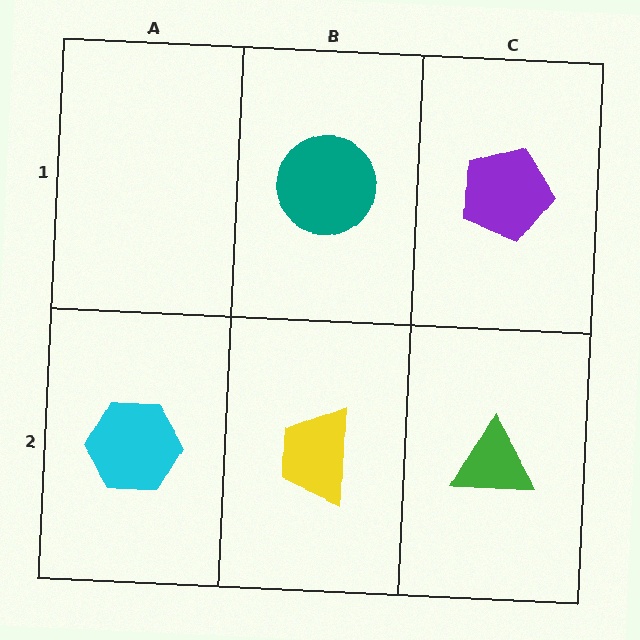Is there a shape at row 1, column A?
No, that cell is empty.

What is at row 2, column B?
A yellow trapezoid.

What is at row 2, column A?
A cyan hexagon.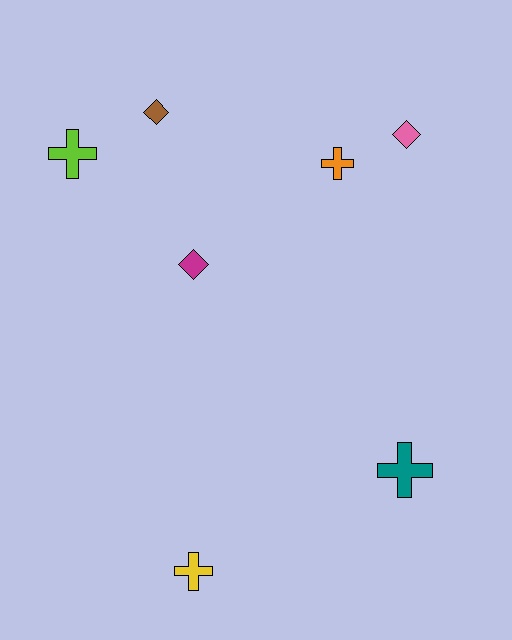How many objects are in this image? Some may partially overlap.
There are 7 objects.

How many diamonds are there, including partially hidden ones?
There are 3 diamonds.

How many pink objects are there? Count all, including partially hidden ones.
There is 1 pink object.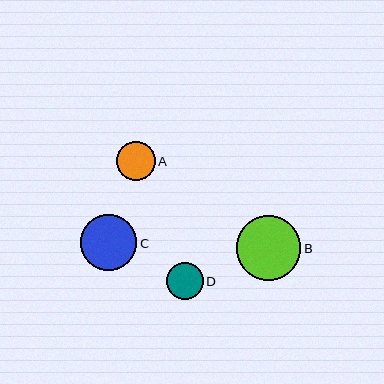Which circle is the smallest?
Circle D is the smallest with a size of approximately 37 pixels.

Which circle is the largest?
Circle B is the largest with a size of approximately 65 pixels.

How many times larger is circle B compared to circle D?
Circle B is approximately 1.7 times the size of circle D.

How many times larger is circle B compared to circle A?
Circle B is approximately 1.7 times the size of circle A.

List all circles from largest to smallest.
From largest to smallest: B, C, A, D.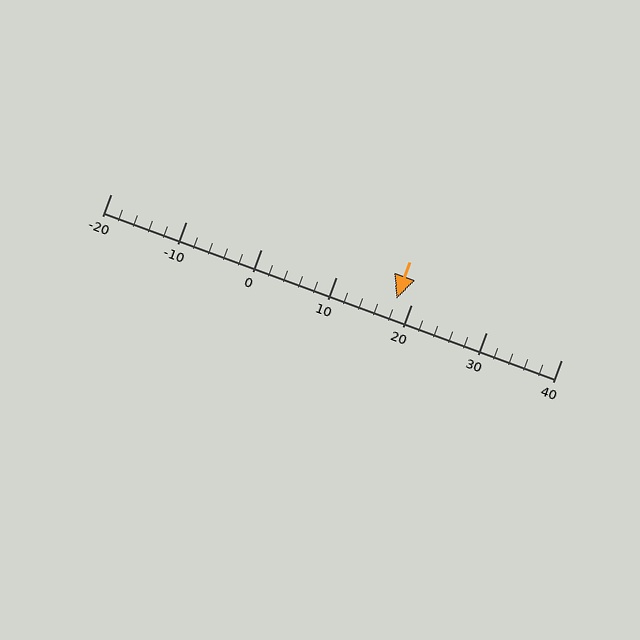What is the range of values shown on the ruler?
The ruler shows values from -20 to 40.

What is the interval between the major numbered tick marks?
The major tick marks are spaced 10 units apart.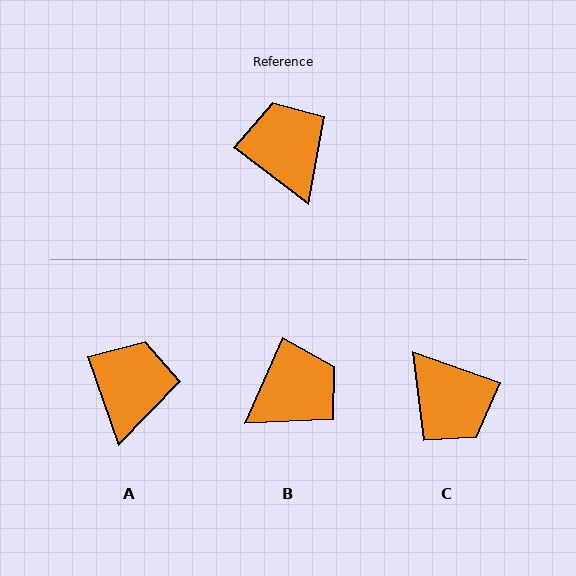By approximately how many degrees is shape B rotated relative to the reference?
Approximately 77 degrees clockwise.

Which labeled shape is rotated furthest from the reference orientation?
C, about 162 degrees away.